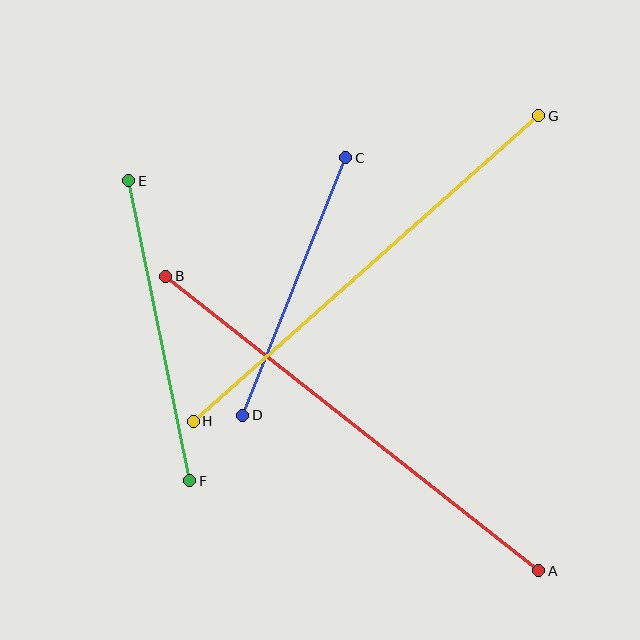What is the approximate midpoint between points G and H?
The midpoint is at approximately (366, 269) pixels.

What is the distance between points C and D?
The distance is approximately 278 pixels.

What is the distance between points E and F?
The distance is approximately 306 pixels.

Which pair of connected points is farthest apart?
Points A and B are farthest apart.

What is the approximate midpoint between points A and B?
The midpoint is at approximately (352, 423) pixels.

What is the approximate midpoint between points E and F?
The midpoint is at approximately (159, 331) pixels.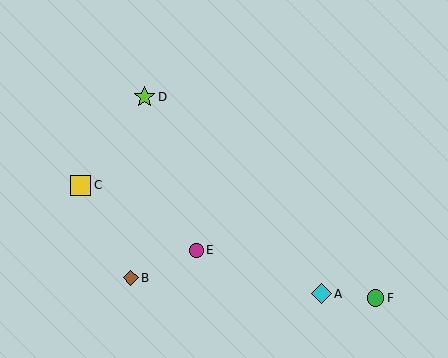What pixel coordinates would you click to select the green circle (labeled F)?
Click at (375, 298) to select the green circle F.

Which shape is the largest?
The yellow square (labeled C) is the largest.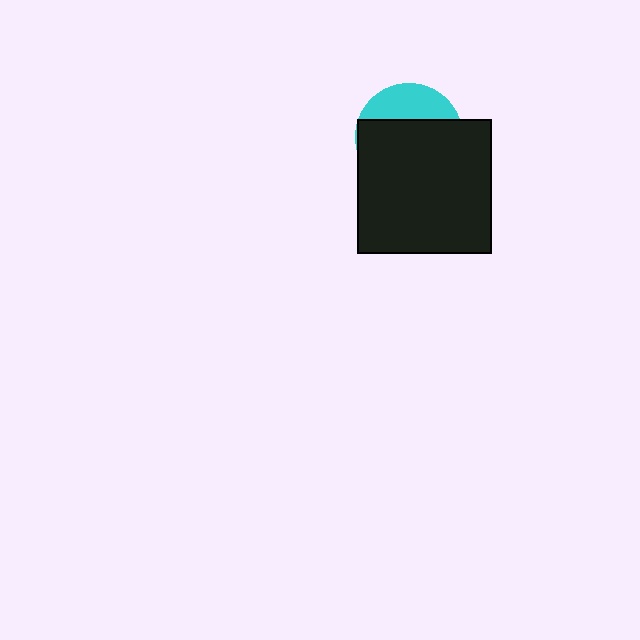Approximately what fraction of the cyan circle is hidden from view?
Roughly 70% of the cyan circle is hidden behind the black square.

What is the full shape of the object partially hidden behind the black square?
The partially hidden object is a cyan circle.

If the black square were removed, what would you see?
You would see the complete cyan circle.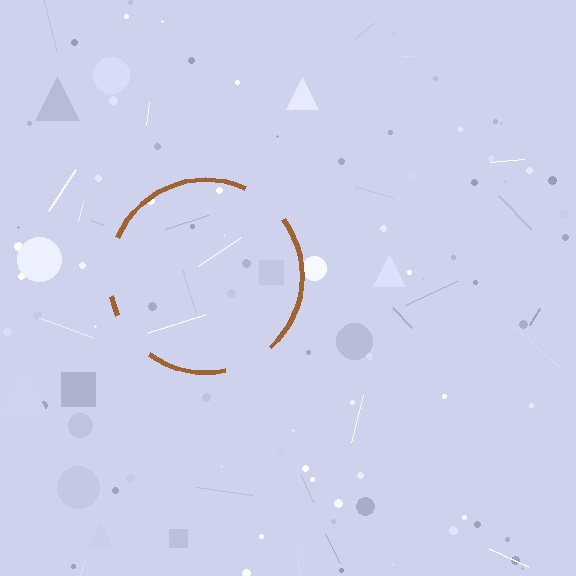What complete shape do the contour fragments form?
The contour fragments form a circle.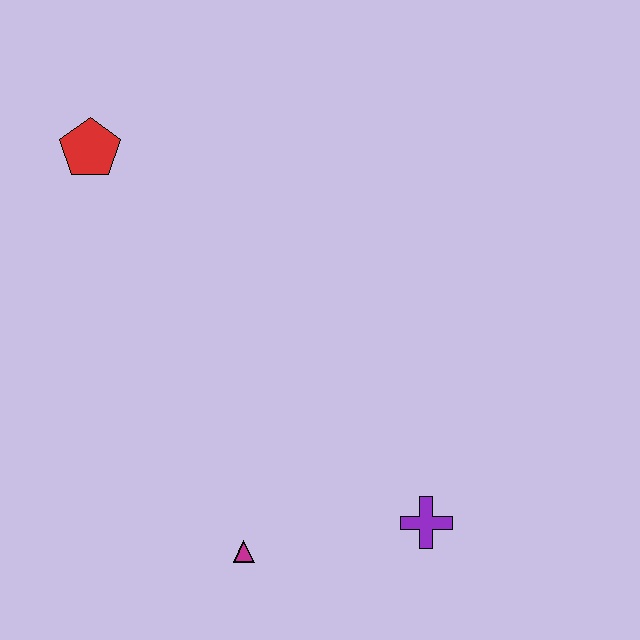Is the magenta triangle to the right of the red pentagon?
Yes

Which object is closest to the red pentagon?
The magenta triangle is closest to the red pentagon.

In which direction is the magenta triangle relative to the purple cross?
The magenta triangle is to the left of the purple cross.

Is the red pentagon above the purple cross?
Yes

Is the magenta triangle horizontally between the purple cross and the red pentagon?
Yes